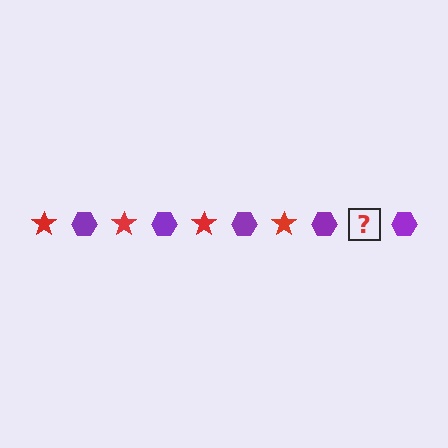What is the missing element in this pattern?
The missing element is a red star.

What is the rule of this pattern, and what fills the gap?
The rule is that the pattern alternates between red star and purple hexagon. The gap should be filled with a red star.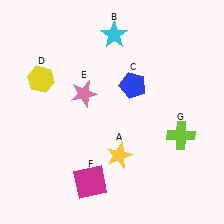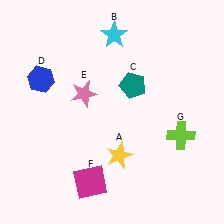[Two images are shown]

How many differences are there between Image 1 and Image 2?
There are 2 differences between the two images.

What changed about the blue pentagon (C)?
In Image 1, C is blue. In Image 2, it changed to teal.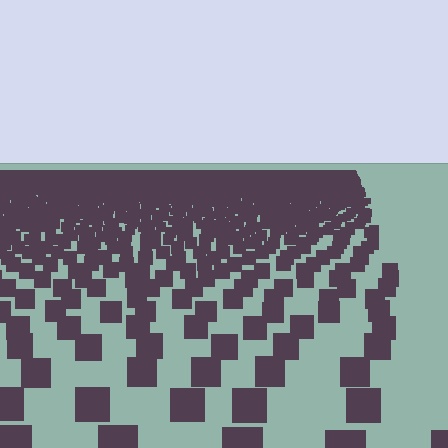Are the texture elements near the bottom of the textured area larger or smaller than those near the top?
Larger. Near the bottom, elements are closer to the viewer and appear at a bigger on-screen size.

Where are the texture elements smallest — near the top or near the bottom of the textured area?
Near the top.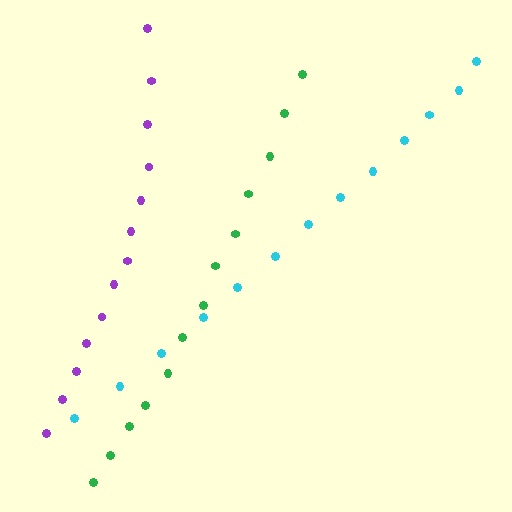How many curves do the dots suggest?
There are 3 distinct paths.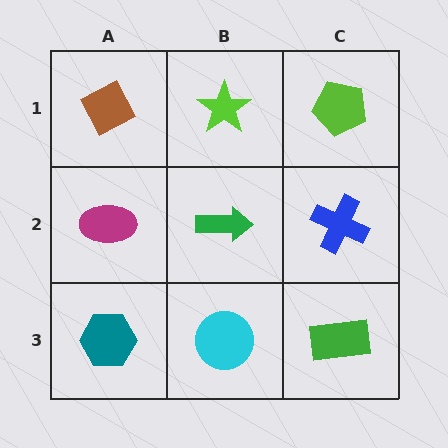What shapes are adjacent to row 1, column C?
A blue cross (row 2, column C), a lime star (row 1, column B).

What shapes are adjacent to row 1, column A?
A magenta ellipse (row 2, column A), a lime star (row 1, column B).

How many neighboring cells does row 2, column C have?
3.